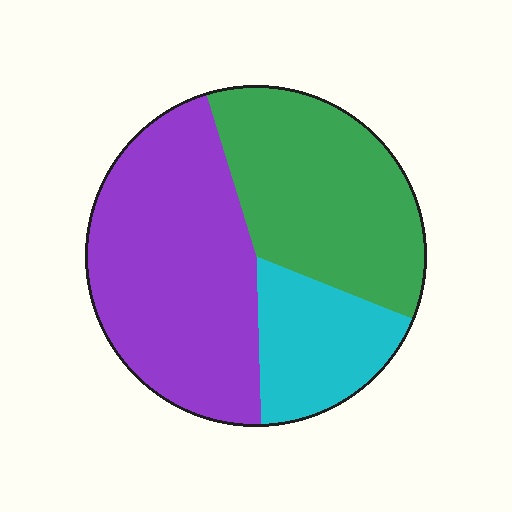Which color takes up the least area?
Cyan, at roughly 20%.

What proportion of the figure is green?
Green takes up about three eighths (3/8) of the figure.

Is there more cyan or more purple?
Purple.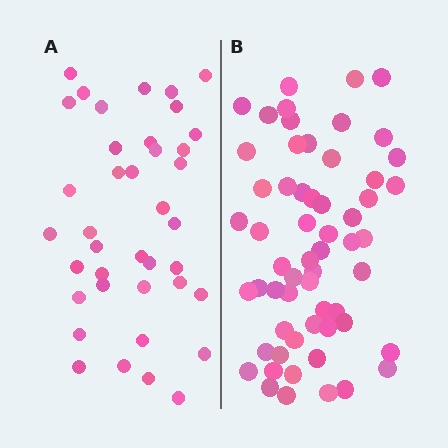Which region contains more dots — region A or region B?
Region B (the right region) has more dots.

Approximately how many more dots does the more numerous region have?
Region B has approximately 20 more dots than region A.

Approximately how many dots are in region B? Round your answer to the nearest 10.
About 60 dots. (The exact count is 59, which rounds to 60.)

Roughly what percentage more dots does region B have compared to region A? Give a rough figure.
About 50% more.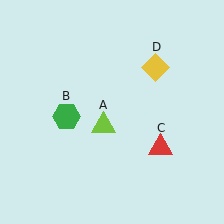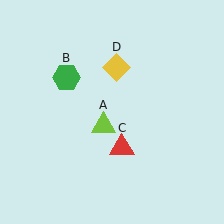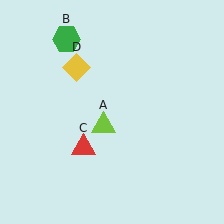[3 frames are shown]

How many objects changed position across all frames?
3 objects changed position: green hexagon (object B), red triangle (object C), yellow diamond (object D).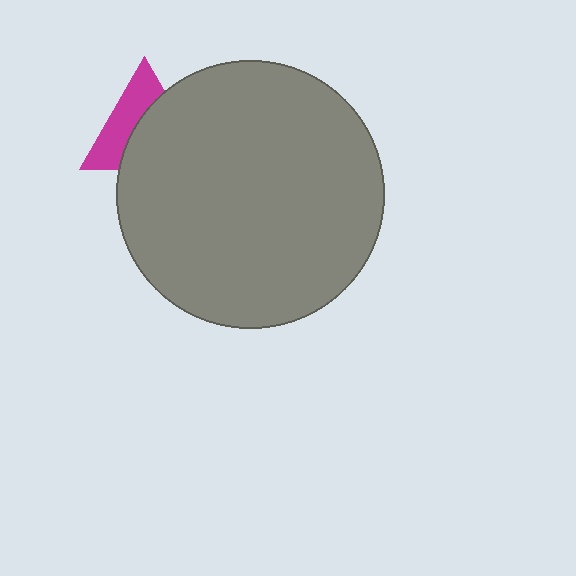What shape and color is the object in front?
The object in front is a gray circle.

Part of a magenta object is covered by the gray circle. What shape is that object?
It is a triangle.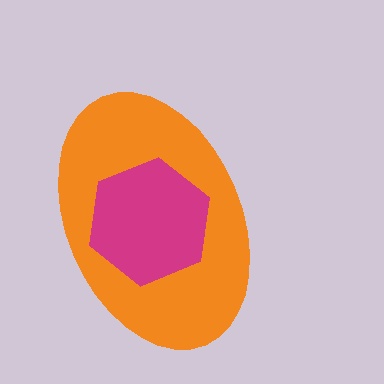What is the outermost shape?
The orange ellipse.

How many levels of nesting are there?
2.